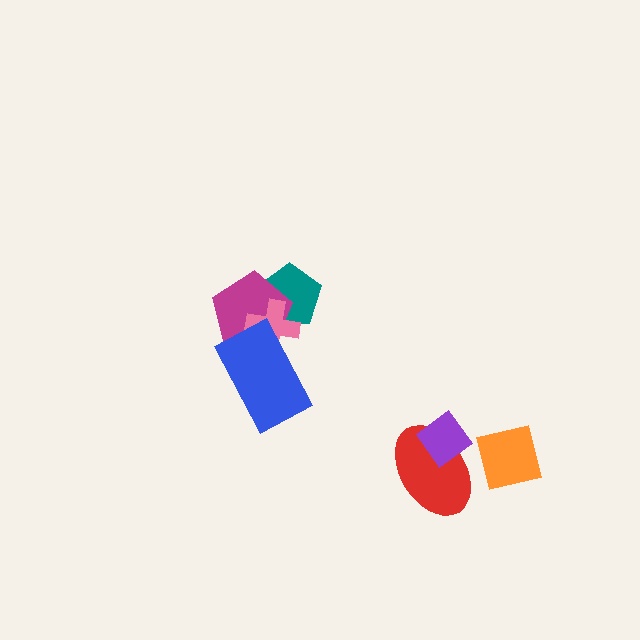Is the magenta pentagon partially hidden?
Yes, it is partially covered by another shape.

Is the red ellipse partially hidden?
Yes, it is partially covered by another shape.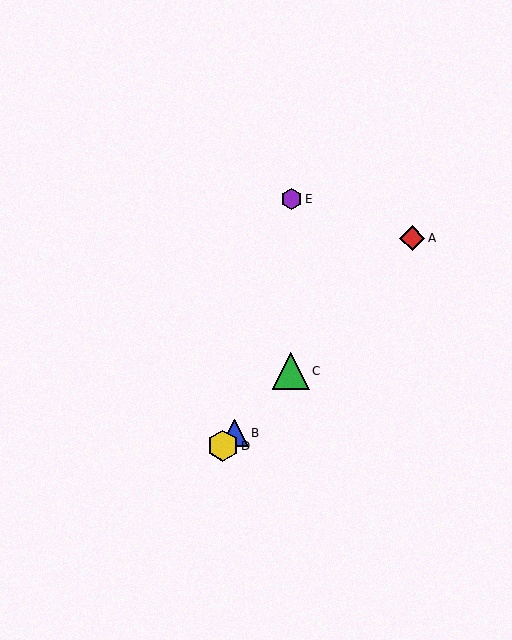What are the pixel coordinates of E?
Object E is at (292, 199).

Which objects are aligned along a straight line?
Objects A, B, C, D are aligned along a straight line.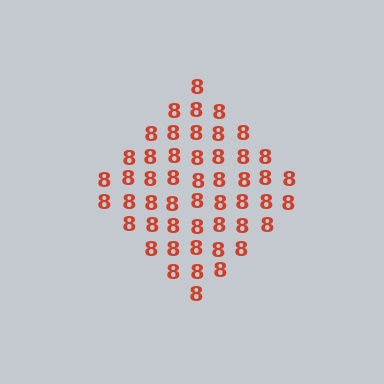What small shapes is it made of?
It is made of small digit 8's.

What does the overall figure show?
The overall figure shows a diamond.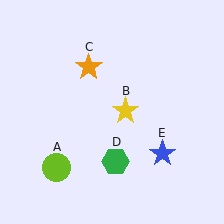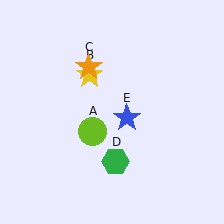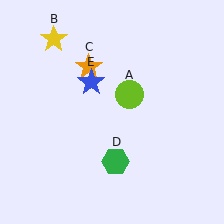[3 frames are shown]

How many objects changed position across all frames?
3 objects changed position: lime circle (object A), yellow star (object B), blue star (object E).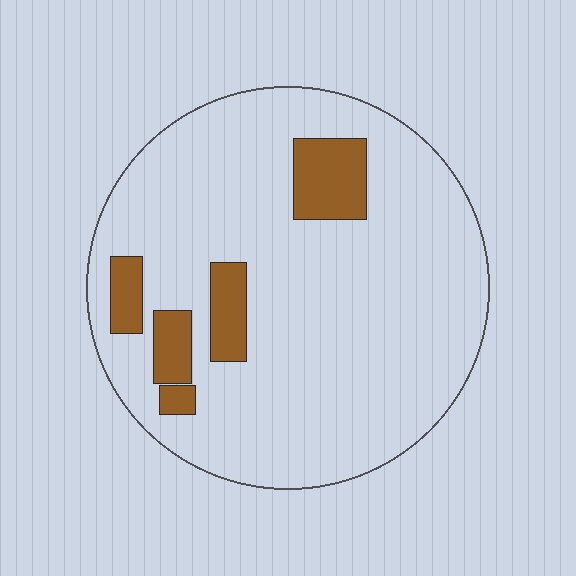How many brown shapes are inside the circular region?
5.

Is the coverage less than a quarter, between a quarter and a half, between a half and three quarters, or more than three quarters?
Less than a quarter.